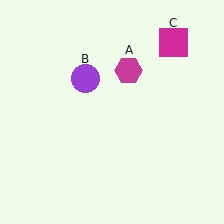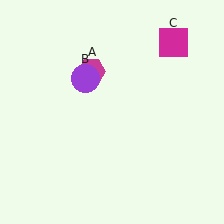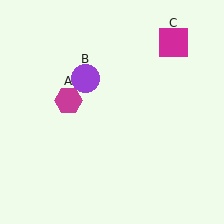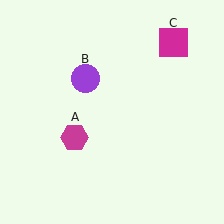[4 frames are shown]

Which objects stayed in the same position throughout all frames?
Purple circle (object B) and magenta square (object C) remained stationary.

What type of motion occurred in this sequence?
The magenta hexagon (object A) rotated counterclockwise around the center of the scene.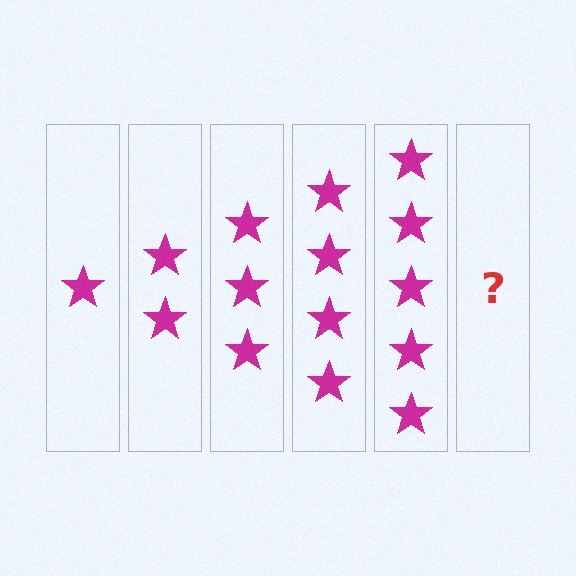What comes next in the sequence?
The next element should be 6 stars.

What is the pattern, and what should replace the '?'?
The pattern is that each step adds one more star. The '?' should be 6 stars.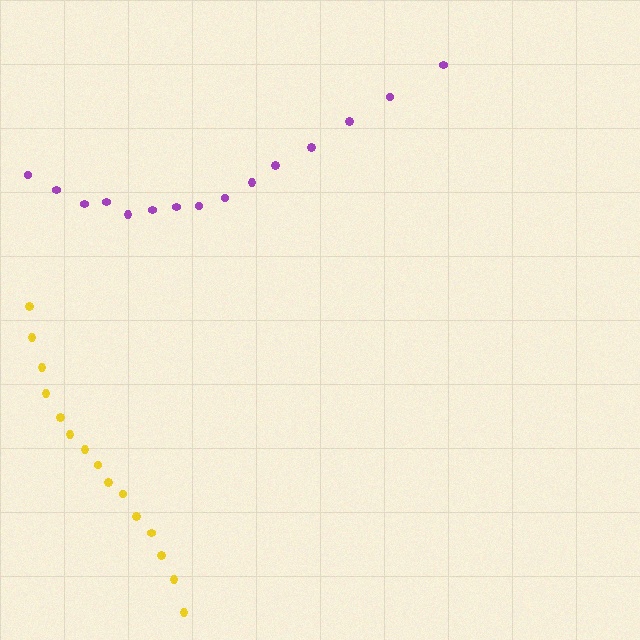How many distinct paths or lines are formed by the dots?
There are 2 distinct paths.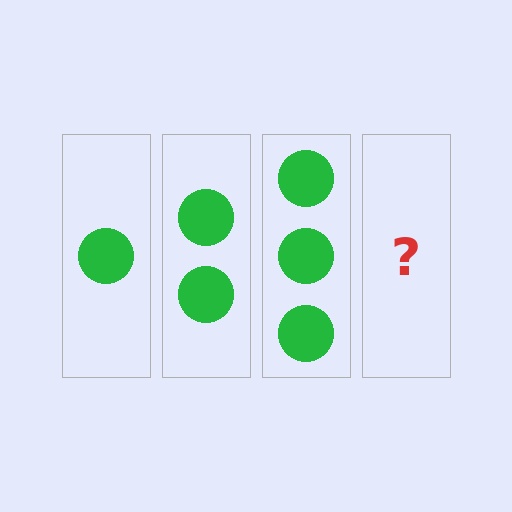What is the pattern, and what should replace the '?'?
The pattern is that each step adds one more circle. The '?' should be 4 circles.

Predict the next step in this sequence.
The next step is 4 circles.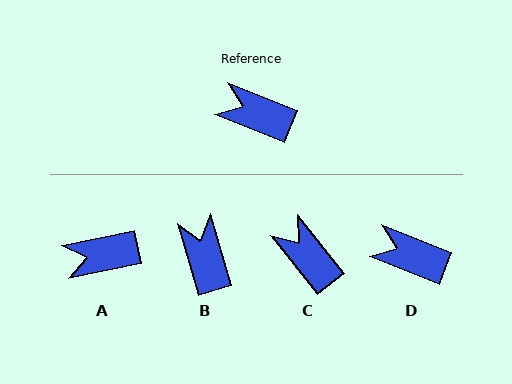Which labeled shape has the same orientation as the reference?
D.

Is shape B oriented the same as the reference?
No, it is off by about 52 degrees.